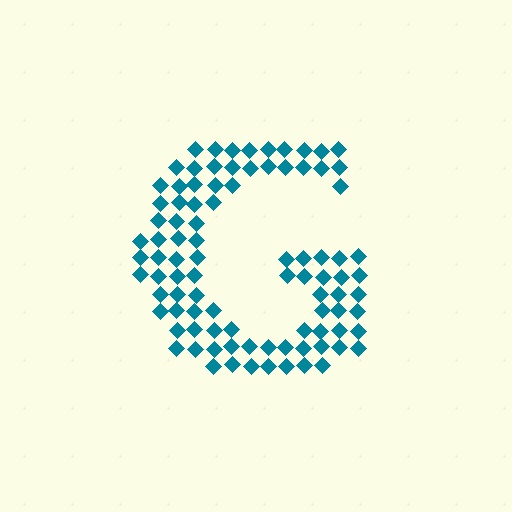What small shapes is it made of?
It is made of small diamonds.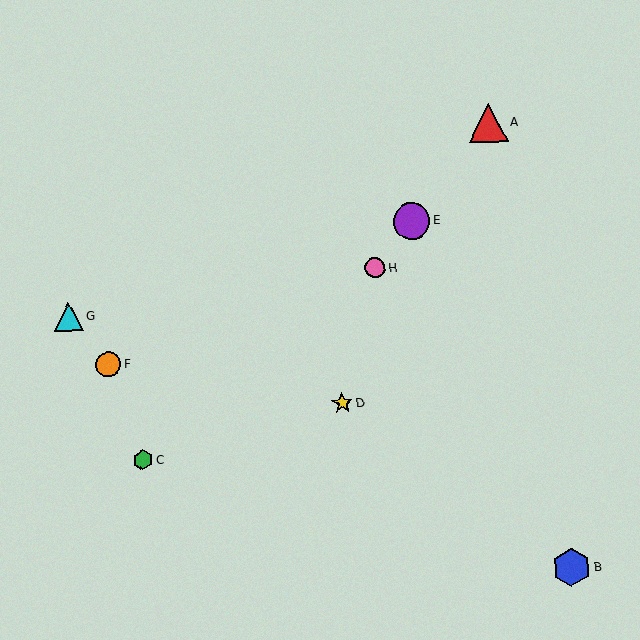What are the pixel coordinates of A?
Object A is at (488, 123).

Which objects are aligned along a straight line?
Objects A, E, H are aligned along a straight line.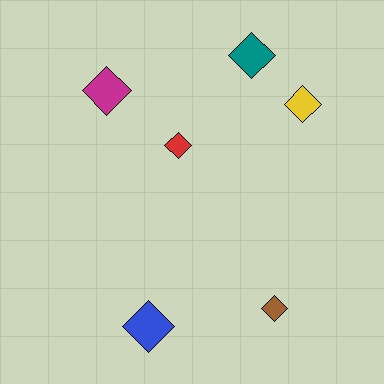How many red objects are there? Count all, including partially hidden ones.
There is 1 red object.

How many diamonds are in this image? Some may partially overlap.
There are 6 diamonds.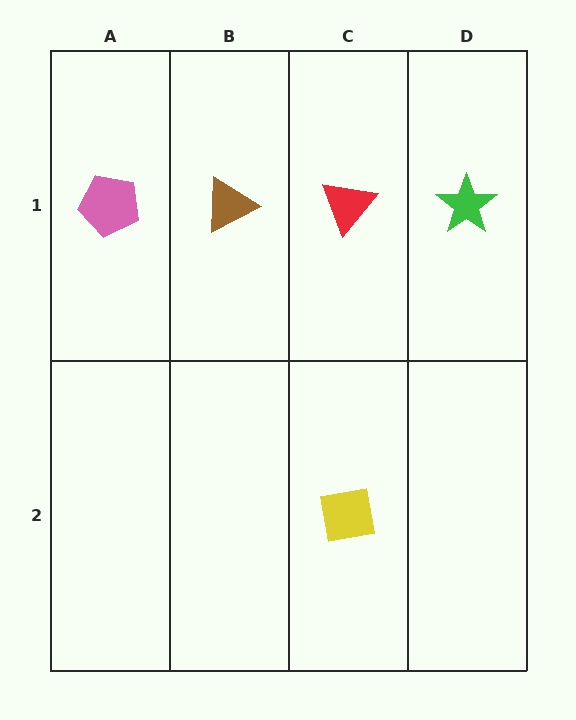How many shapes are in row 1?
4 shapes.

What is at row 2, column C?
A yellow square.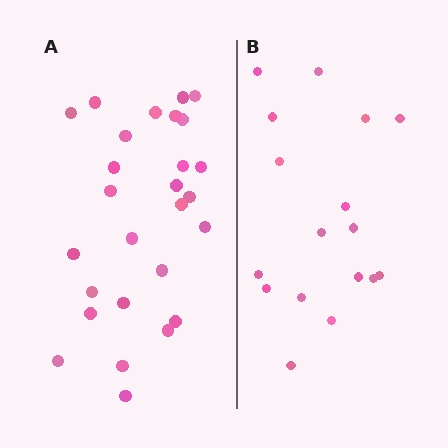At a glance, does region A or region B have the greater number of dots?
Region A (the left region) has more dots.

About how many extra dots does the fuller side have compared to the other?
Region A has roughly 10 or so more dots than region B.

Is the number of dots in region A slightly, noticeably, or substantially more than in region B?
Region A has substantially more. The ratio is roughly 1.6 to 1.